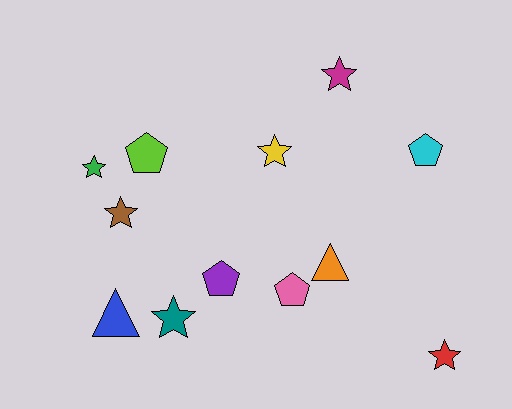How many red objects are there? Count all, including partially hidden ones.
There is 1 red object.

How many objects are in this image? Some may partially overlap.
There are 12 objects.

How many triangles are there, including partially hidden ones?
There are 2 triangles.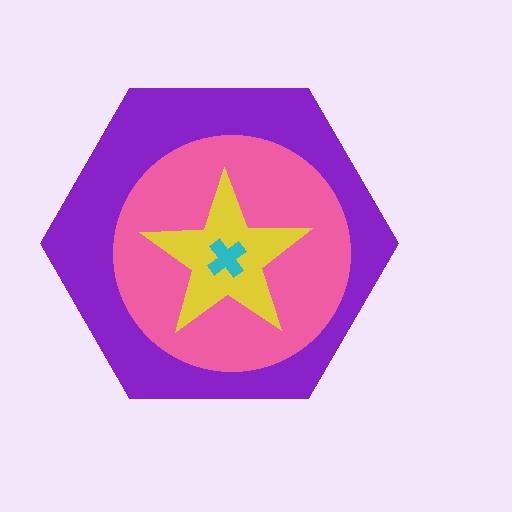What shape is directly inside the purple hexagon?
The pink circle.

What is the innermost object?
The cyan cross.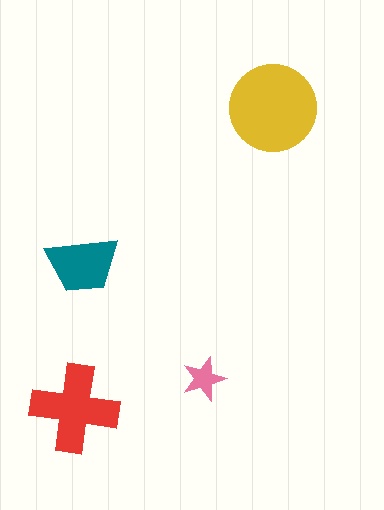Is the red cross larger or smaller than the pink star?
Larger.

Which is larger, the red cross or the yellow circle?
The yellow circle.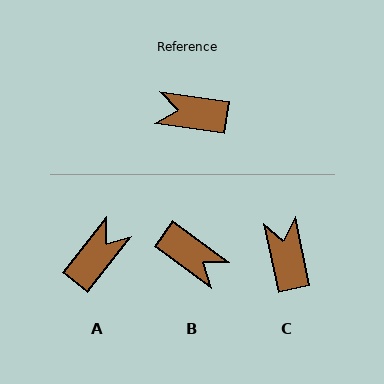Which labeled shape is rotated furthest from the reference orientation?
B, about 152 degrees away.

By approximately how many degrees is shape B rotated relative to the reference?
Approximately 152 degrees counter-clockwise.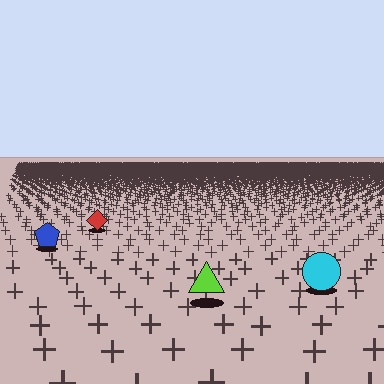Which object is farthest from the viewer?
The red diamond is farthest from the viewer. It appears smaller and the ground texture around it is denser.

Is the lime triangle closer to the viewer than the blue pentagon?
Yes. The lime triangle is closer — you can tell from the texture gradient: the ground texture is coarser near it.